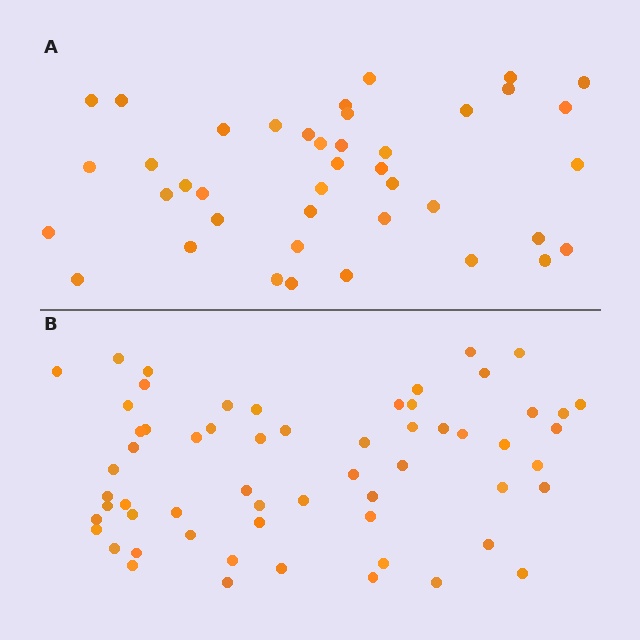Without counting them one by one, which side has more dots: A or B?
Region B (the bottom region) has more dots.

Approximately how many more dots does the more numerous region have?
Region B has approximately 20 more dots than region A.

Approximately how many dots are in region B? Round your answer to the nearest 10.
About 60 dots.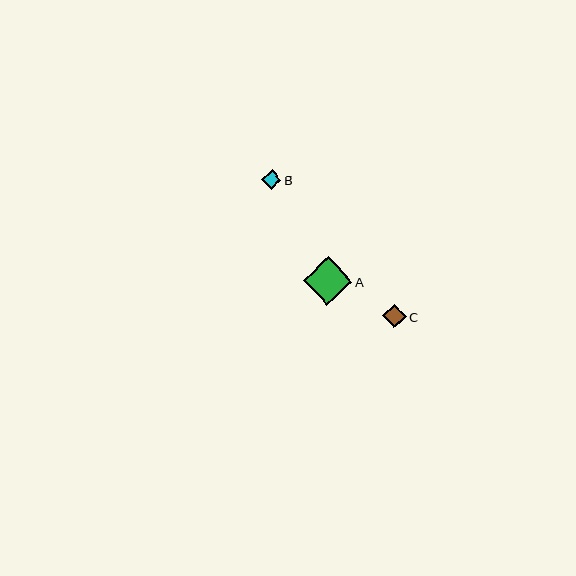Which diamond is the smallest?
Diamond B is the smallest with a size of approximately 20 pixels.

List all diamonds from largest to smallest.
From largest to smallest: A, C, B.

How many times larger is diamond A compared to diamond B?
Diamond A is approximately 2.5 times the size of diamond B.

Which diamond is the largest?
Diamond A is the largest with a size of approximately 49 pixels.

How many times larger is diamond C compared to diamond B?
Diamond C is approximately 1.2 times the size of diamond B.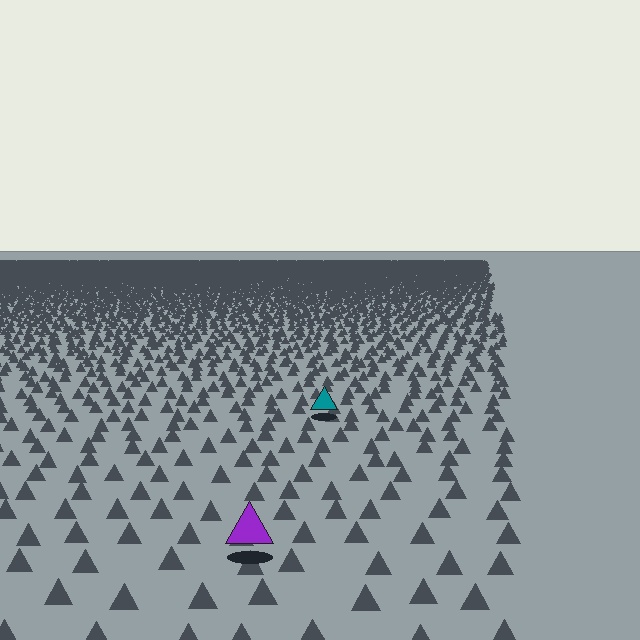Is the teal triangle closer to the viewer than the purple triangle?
No. The purple triangle is closer — you can tell from the texture gradient: the ground texture is coarser near it.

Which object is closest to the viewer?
The purple triangle is closest. The texture marks near it are larger and more spread out.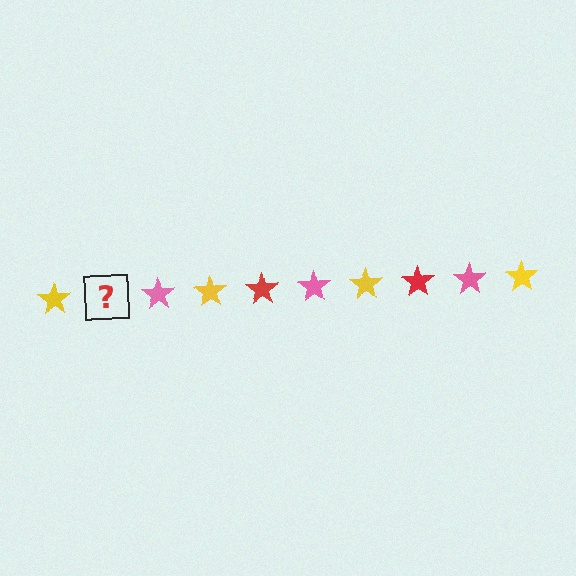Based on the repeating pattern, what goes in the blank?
The blank should be a red star.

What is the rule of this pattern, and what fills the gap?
The rule is that the pattern cycles through yellow, red, pink stars. The gap should be filled with a red star.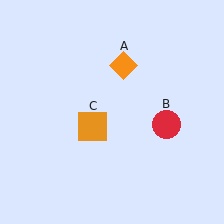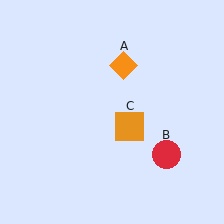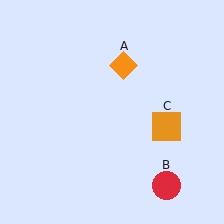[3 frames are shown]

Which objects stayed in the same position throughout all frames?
Orange diamond (object A) remained stationary.